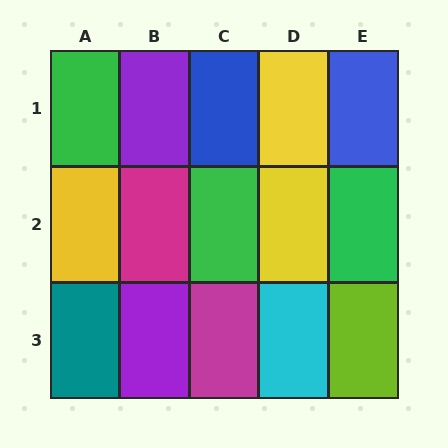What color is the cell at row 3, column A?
Teal.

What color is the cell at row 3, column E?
Lime.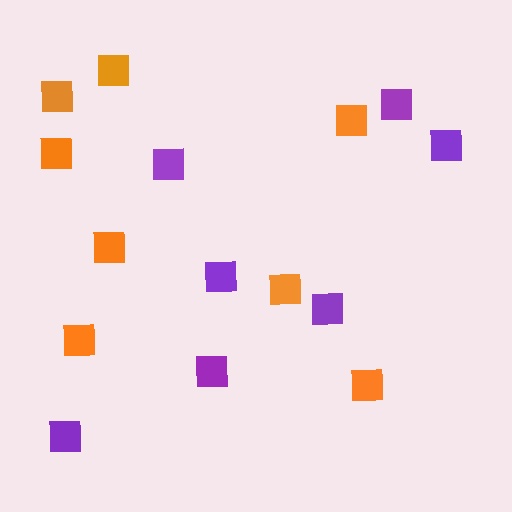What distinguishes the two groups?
There are 2 groups: one group of orange squares (8) and one group of purple squares (7).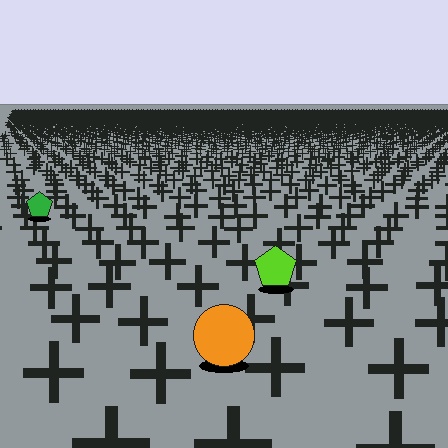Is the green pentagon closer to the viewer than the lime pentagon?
No. The lime pentagon is closer — you can tell from the texture gradient: the ground texture is coarser near it.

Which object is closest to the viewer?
The orange circle is closest. The texture marks near it are larger and more spread out.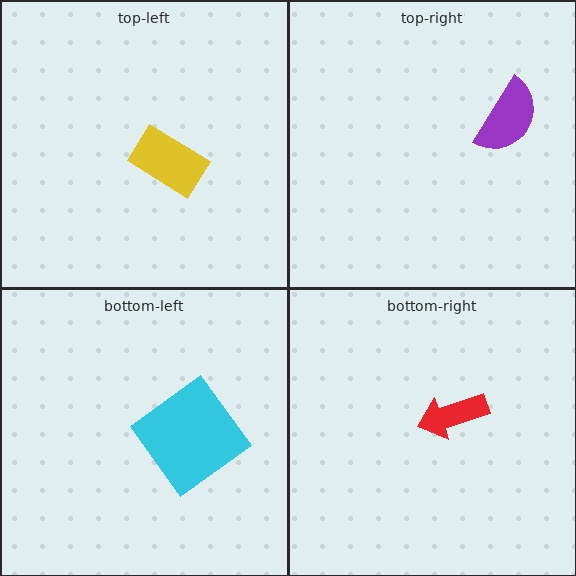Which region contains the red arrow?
The bottom-right region.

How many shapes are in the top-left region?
1.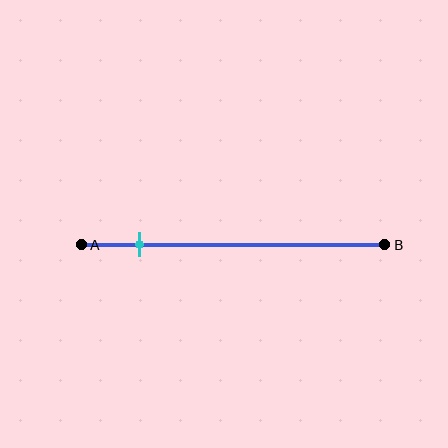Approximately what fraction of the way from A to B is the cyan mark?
The cyan mark is approximately 20% of the way from A to B.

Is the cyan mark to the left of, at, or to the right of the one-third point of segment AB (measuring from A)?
The cyan mark is to the left of the one-third point of segment AB.